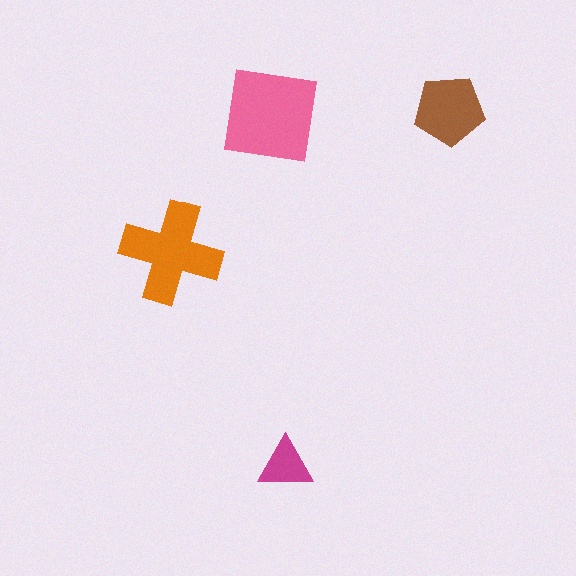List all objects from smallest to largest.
The magenta triangle, the brown pentagon, the orange cross, the pink square.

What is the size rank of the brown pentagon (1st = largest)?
3rd.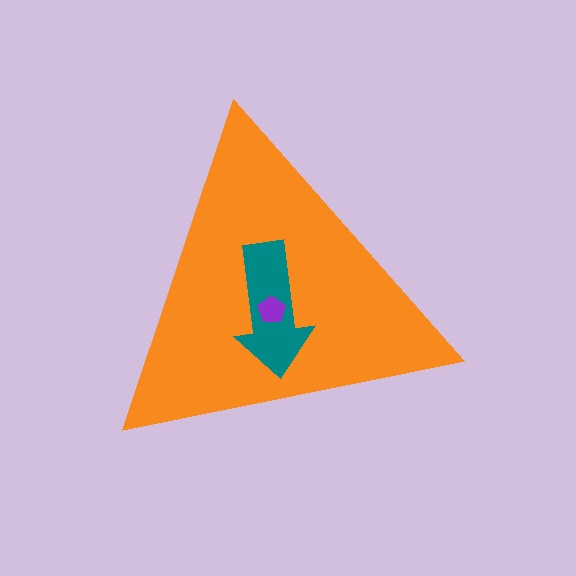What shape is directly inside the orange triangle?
The teal arrow.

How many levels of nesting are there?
3.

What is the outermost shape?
The orange triangle.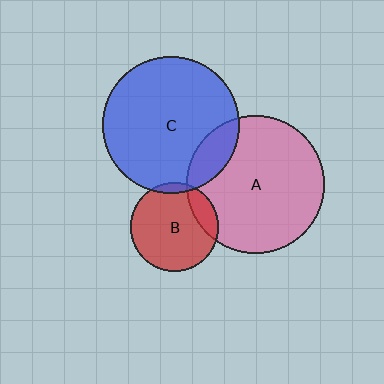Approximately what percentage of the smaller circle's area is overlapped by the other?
Approximately 5%.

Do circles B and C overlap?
Yes.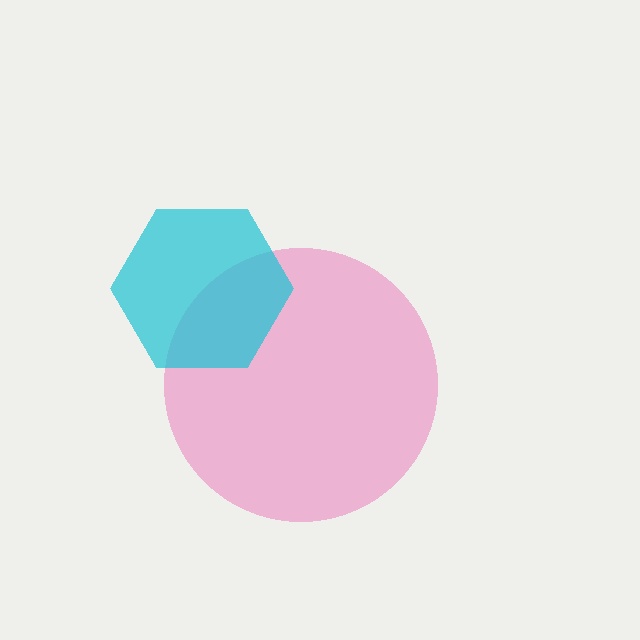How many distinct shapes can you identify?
There are 2 distinct shapes: a pink circle, a cyan hexagon.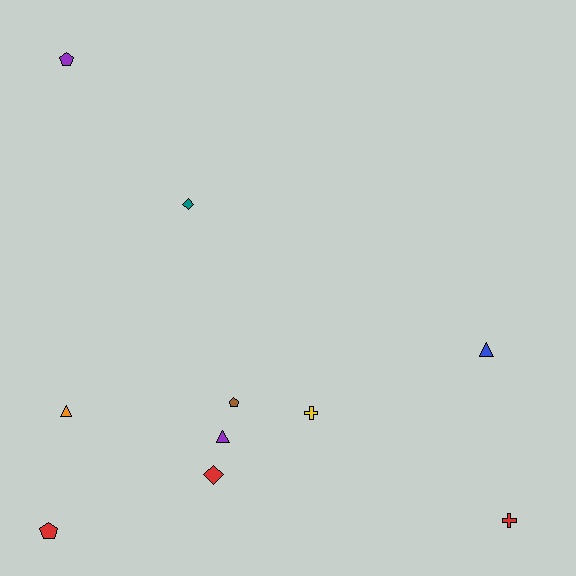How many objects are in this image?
There are 10 objects.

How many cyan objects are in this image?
There are no cyan objects.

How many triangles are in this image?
There are 3 triangles.